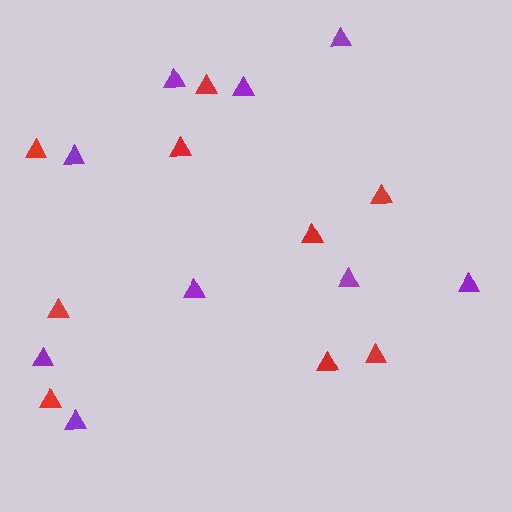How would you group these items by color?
There are 2 groups: one group of purple triangles (9) and one group of red triangles (9).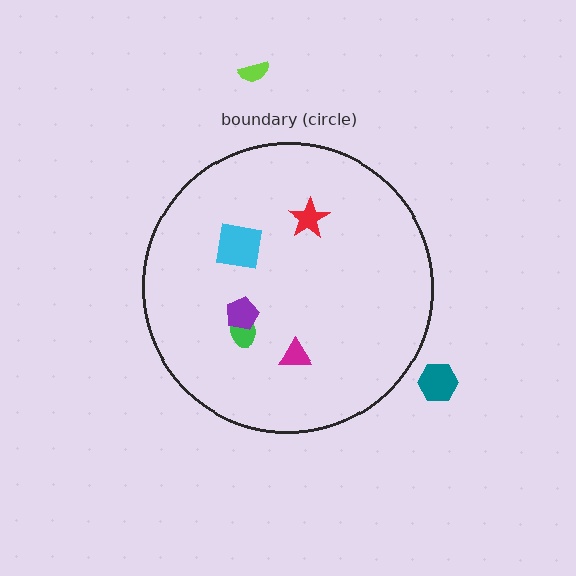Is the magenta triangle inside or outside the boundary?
Inside.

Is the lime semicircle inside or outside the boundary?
Outside.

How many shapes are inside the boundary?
5 inside, 2 outside.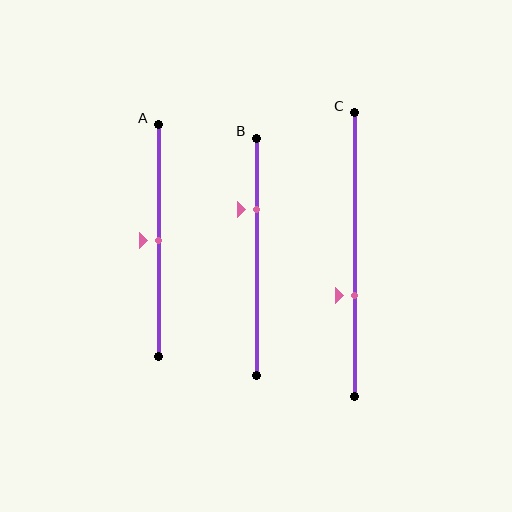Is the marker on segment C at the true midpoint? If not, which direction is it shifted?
No, the marker on segment C is shifted downward by about 14% of the segment length.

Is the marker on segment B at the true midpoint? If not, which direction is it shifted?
No, the marker on segment B is shifted upward by about 20% of the segment length.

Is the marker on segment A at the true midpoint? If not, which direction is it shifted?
Yes, the marker on segment A is at the true midpoint.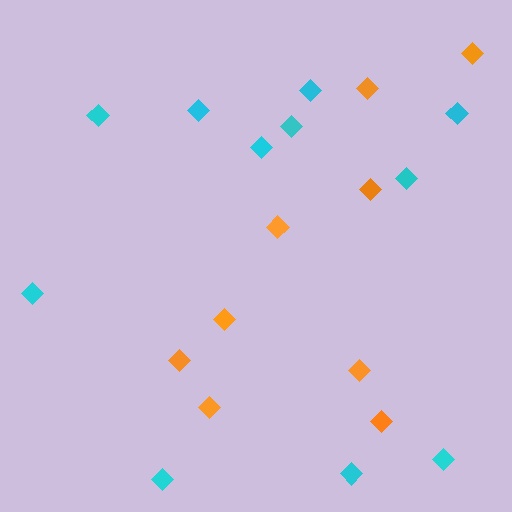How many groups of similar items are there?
There are 2 groups: one group of cyan diamonds (11) and one group of orange diamonds (9).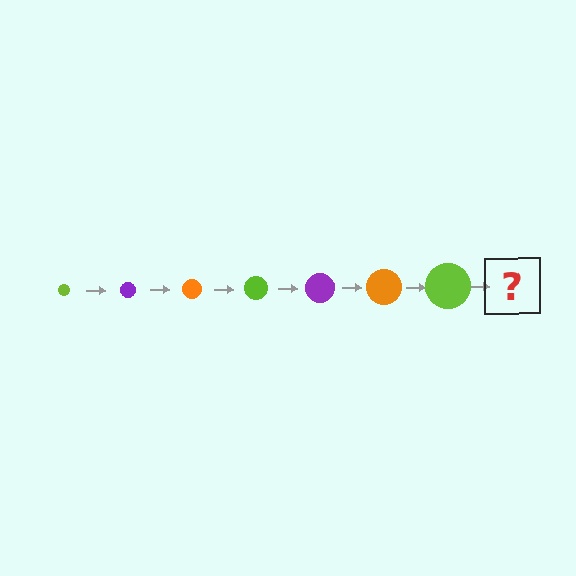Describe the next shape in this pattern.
It should be a purple circle, larger than the previous one.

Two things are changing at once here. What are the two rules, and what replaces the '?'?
The two rules are that the circle grows larger each step and the color cycles through lime, purple, and orange. The '?' should be a purple circle, larger than the previous one.